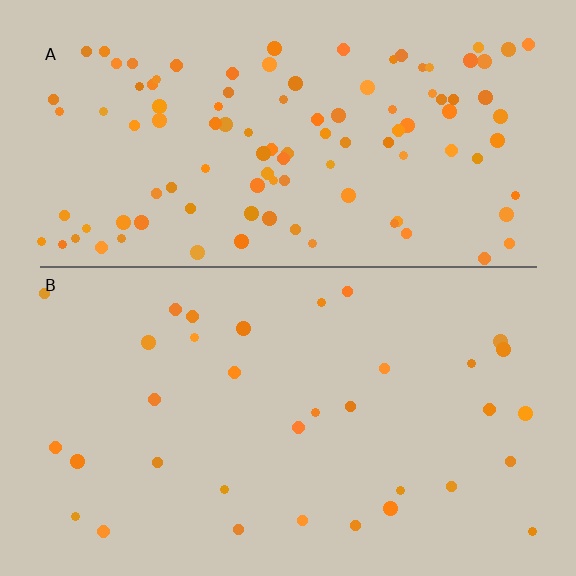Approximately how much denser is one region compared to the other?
Approximately 3.2× — region A over region B.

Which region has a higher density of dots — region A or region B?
A (the top).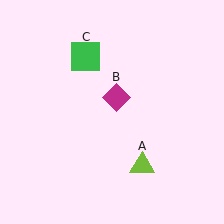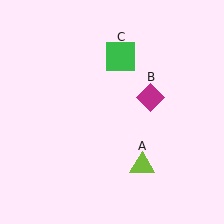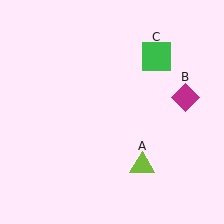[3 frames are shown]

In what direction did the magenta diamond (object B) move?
The magenta diamond (object B) moved right.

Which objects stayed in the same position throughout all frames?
Lime triangle (object A) remained stationary.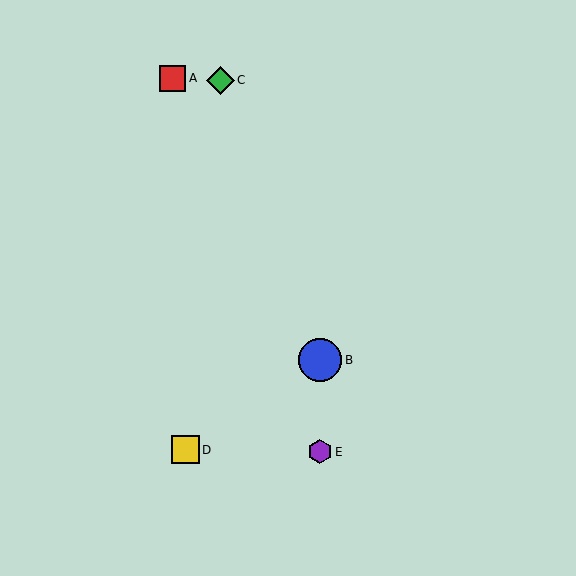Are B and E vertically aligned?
Yes, both are at x≈320.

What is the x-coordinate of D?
Object D is at x≈185.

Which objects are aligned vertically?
Objects B, E are aligned vertically.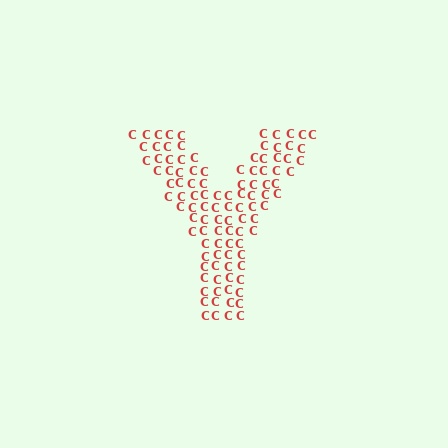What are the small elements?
The small elements are letter C's.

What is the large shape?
The large shape is the letter Y.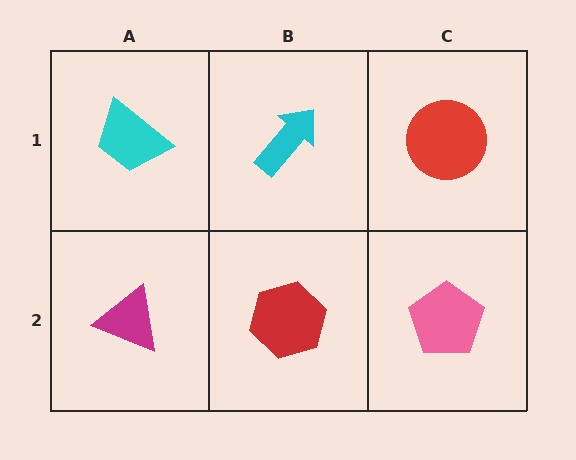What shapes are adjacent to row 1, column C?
A pink pentagon (row 2, column C), a cyan arrow (row 1, column B).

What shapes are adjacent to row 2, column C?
A red circle (row 1, column C), a red hexagon (row 2, column B).